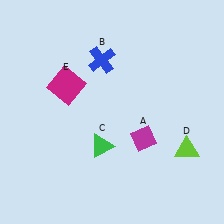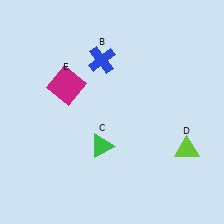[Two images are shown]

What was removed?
The magenta diamond (A) was removed in Image 2.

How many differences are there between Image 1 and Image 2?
There is 1 difference between the two images.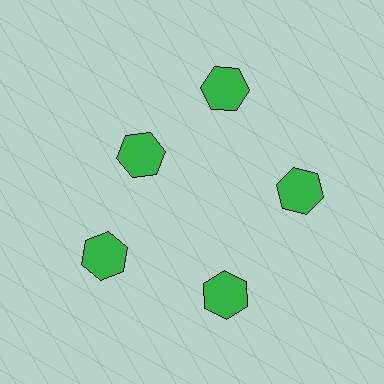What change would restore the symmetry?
The symmetry would be restored by moving it outward, back onto the ring so that all 5 hexagons sit at equal angles and equal distance from the center.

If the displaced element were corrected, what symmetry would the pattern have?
It would have 5-fold rotational symmetry — the pattern would map onto itself every 72 degrees.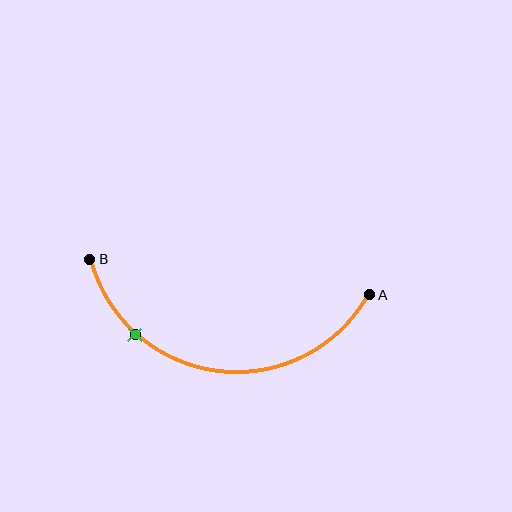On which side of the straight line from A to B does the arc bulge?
The arc bulges below the straight line connecting A and B.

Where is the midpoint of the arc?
The arc midpoint is the point on the curve farthest from the straight line joining A and B. It sits below that line.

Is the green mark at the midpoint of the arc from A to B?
No. The green mark lies on the arc but is closer to endpoint B. The arc midpoint would be at the point on the curve equidistant along the arc from both A and B.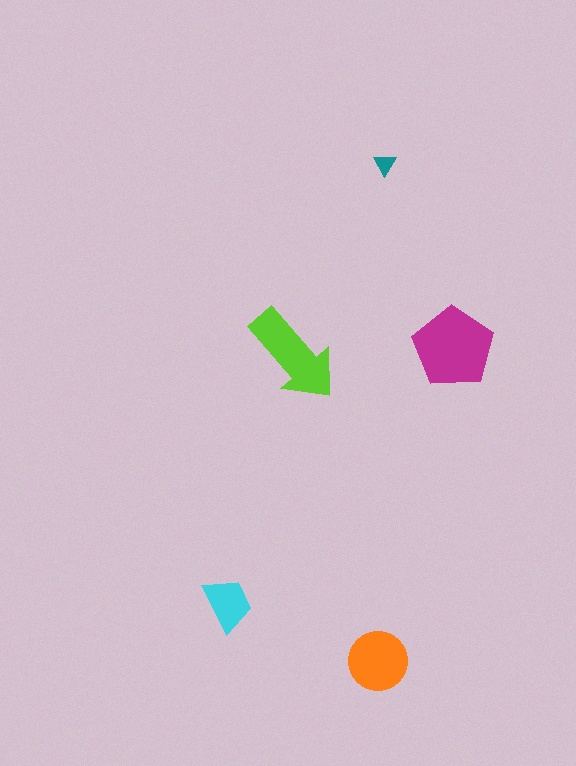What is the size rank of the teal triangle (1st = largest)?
5th.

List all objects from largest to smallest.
The magenta pentagon, the lime arrow, the orange circle, the cyan trapezoid, the teal triangle.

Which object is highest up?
The teal triangle is topmost.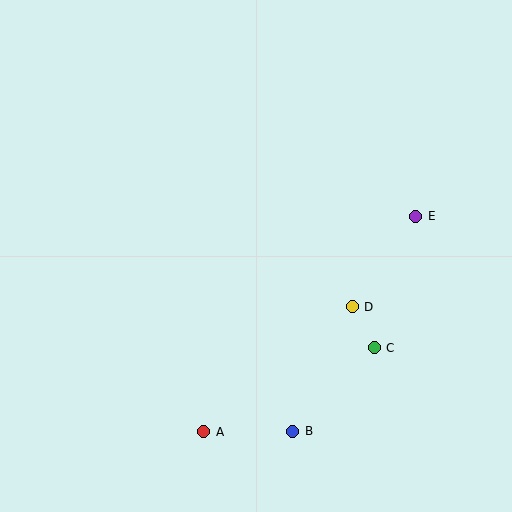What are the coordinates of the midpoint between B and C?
The midpoint between B and C is at (334, 389).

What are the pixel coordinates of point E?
Point E is at (416, 216).